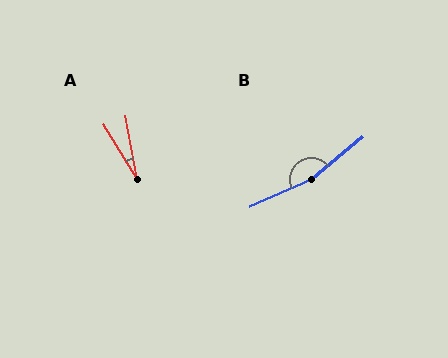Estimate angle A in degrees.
Approximately 21 degrees.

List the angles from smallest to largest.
A (21°), B (165°).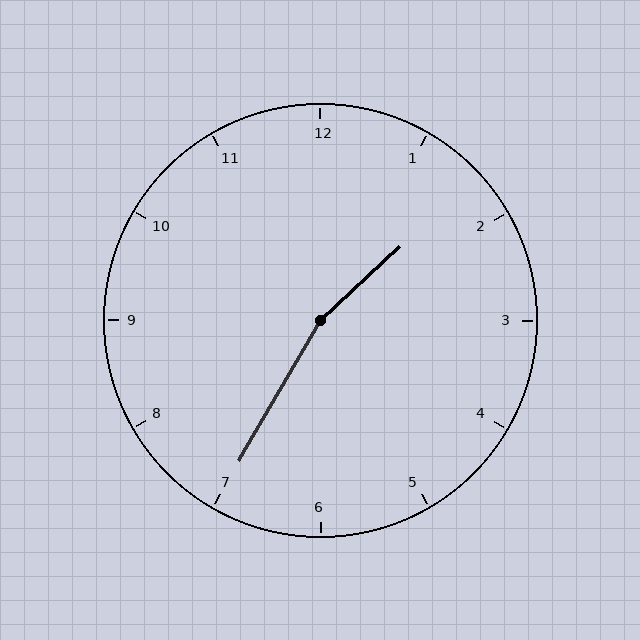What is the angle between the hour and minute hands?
Approximately 162 degrees.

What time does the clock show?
1:35.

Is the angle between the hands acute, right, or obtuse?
It is obtuse.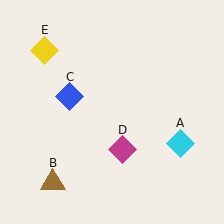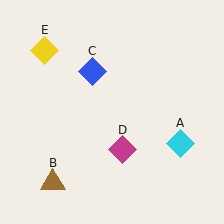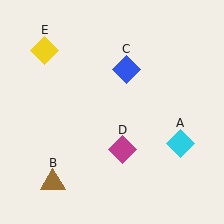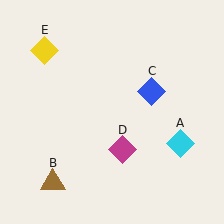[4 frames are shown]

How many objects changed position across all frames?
1 object changed position: blue diamond (object C).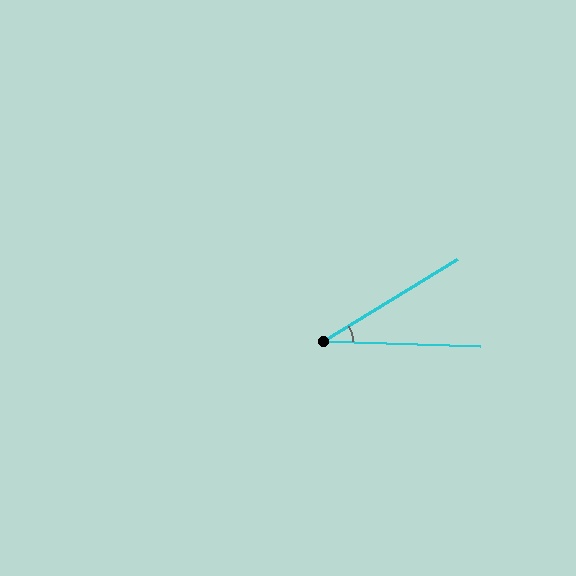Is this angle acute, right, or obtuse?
It is acute.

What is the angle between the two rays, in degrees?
Approximately 33 degrees.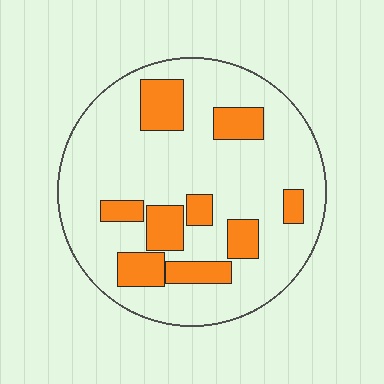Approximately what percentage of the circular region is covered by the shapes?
Approximately 20%.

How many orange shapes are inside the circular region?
9.